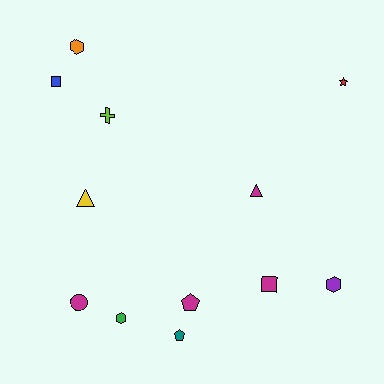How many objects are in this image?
There are 12 objects.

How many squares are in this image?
There are 2 squares.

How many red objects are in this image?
There is 1 red object.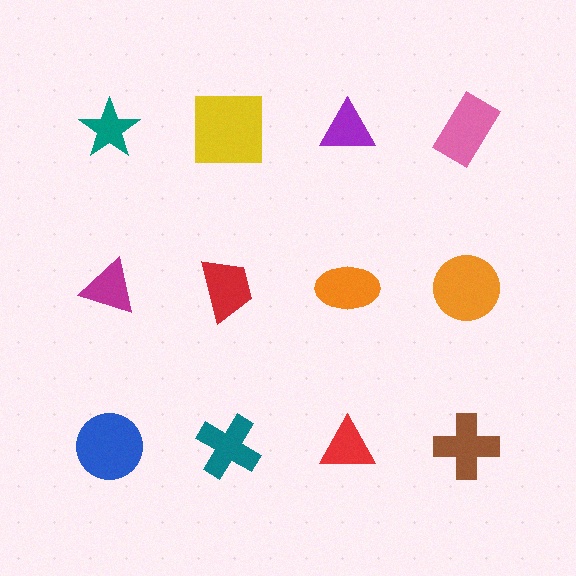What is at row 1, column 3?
A purple triangle.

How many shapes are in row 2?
4 shapes.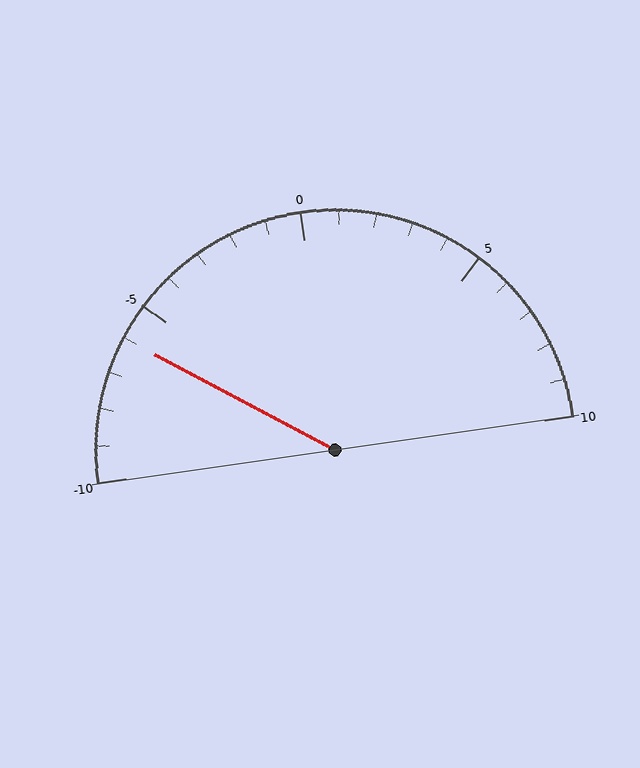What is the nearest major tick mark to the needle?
The nearest major tick mark is -5.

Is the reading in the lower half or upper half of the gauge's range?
The reading is in the lower half of the range (-10 to 10).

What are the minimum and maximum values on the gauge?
The gauge ranges from -10 to 10.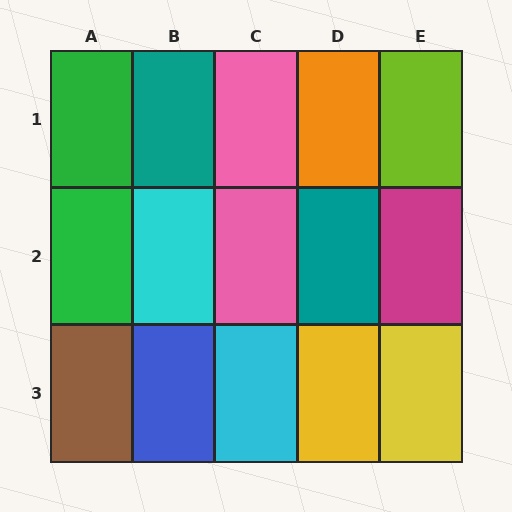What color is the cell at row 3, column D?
Yellow.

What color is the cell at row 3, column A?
Brown.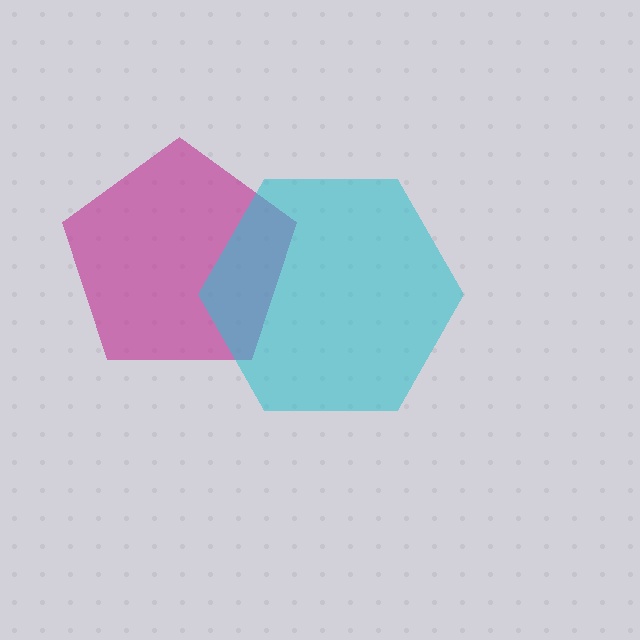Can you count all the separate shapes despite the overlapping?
Yes, there are 2 separate shapes.